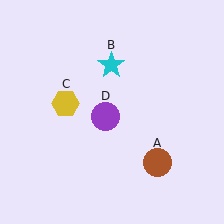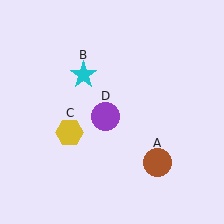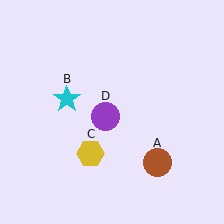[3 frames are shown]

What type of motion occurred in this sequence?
The cyan star (object B), yellow hexagon (object C) rotated counterclockwise around the center of the scene.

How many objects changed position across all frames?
2 objects changed position: cyan star (object B), yellow hexagon (object C).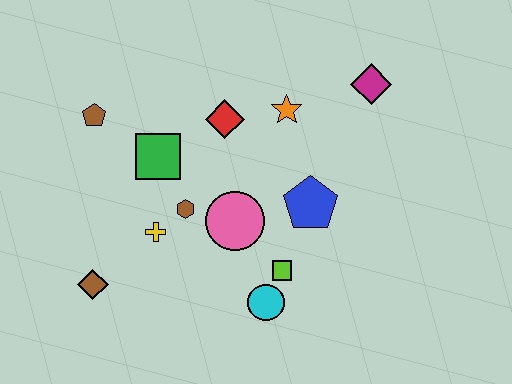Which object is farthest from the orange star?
The brown diamond is farthest from the orange star.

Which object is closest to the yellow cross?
The brown hexagon is closest to the yellow cross.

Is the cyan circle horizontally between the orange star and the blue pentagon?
No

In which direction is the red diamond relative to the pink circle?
The red diamond is above the pink circle.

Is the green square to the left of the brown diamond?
No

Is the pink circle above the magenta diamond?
No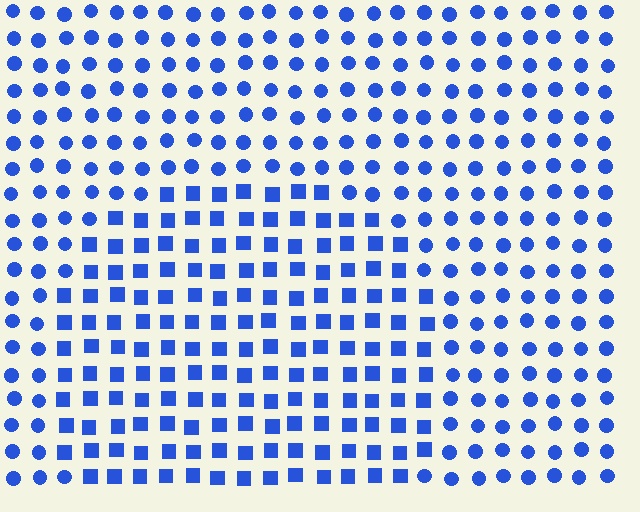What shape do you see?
I see a circle.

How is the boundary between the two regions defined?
The boundary is defined by a change in element shape: squares inside vs. circles outside. All elements share the same color and spacing.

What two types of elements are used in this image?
The image uses squares inside the circle region and circles outside it.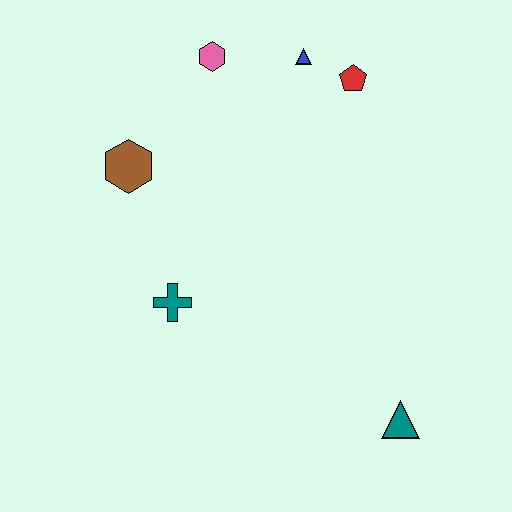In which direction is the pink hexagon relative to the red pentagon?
The pink hexagon is to the left of the red pentagon.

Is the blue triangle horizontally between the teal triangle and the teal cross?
Yes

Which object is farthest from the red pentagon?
The teal triangle is farthest from the red pentagon.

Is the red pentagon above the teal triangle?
Yes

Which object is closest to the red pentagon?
The blue triangle is closest to the red pentagon.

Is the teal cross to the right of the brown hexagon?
Yes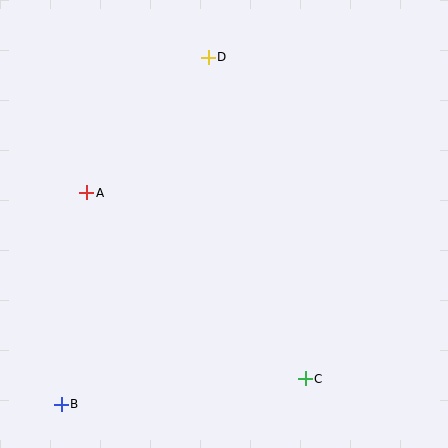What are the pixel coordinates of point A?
Point A is at (87, 193).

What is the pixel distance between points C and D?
The distance between C and D is 336 pixels.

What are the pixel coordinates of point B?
Point B is at (61, 404).